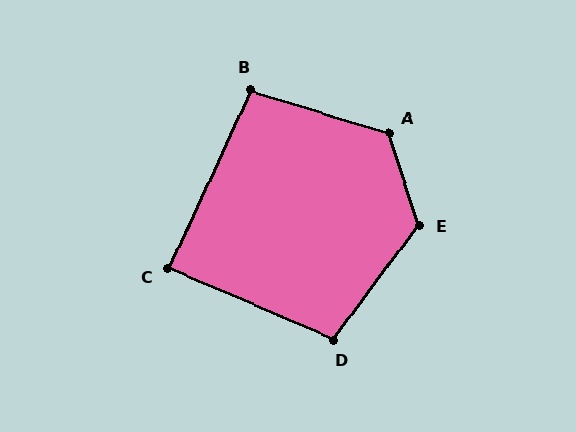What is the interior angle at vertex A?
Approximately 125 degrees (obtuse).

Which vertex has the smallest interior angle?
C, at approximately 88 degrees.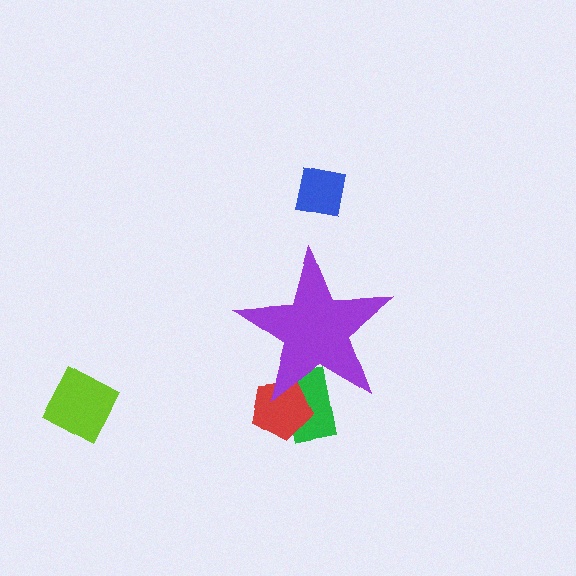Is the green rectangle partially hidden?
Yes, the green rectangle is partially hidden behind the purple star.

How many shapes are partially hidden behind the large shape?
2 shapes are partially hidden.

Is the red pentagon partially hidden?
Yes, the red pentagon is partially hidden behind the purple star.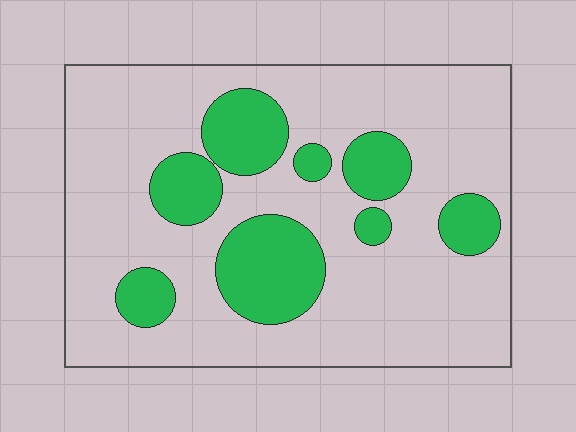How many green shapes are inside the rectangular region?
8.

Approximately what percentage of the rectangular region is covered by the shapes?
Approximately 25%.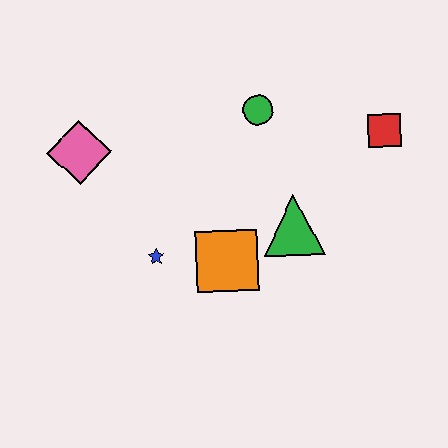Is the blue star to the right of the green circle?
No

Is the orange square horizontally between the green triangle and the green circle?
No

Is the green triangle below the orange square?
No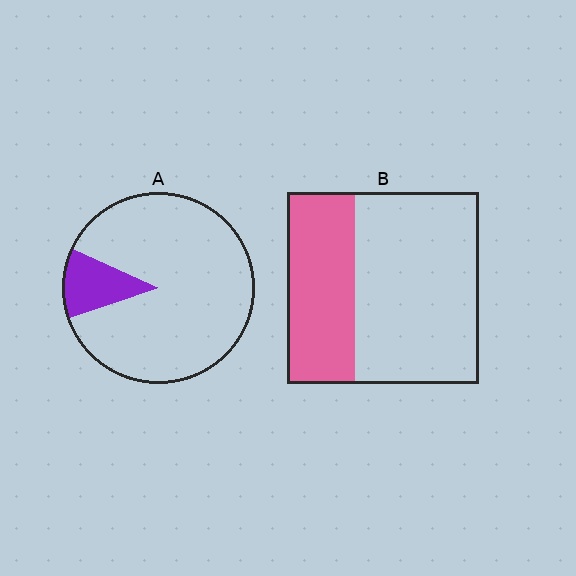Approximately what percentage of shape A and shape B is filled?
A is approximately 10% and B is approximately 35%.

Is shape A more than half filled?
No.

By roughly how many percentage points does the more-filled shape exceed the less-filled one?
By roughly 25 percentage points (B over A).